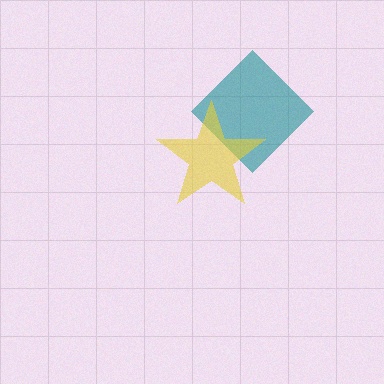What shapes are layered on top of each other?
The layered shapes are: a teal diamond, a yellow star.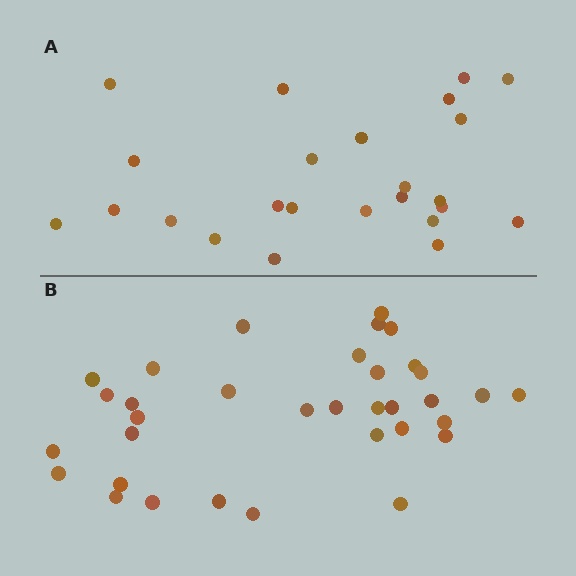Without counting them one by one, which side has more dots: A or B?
Region B (the bottom region) has more dots.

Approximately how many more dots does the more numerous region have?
Region B has roughly 10 or so more dots than region A.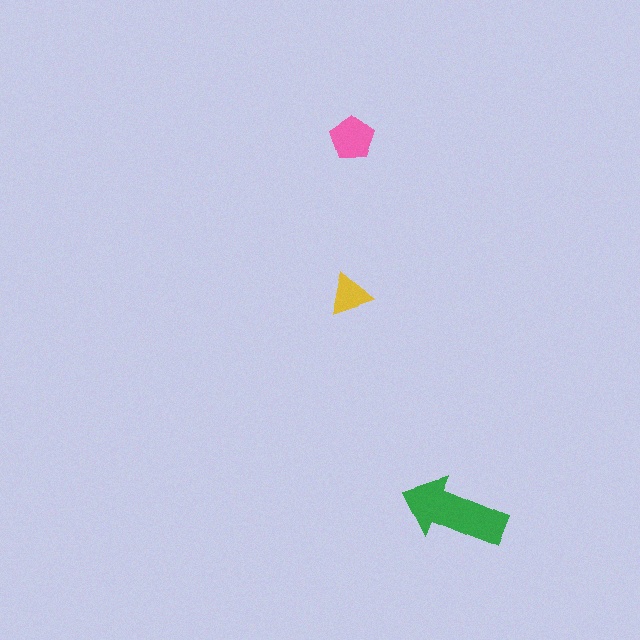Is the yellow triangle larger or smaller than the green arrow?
Smaller.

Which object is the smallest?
The yellow triangle.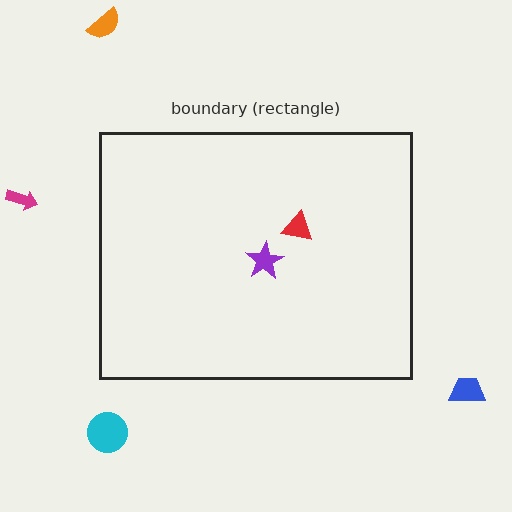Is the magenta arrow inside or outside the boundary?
Outside.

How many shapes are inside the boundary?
2 inside, 4 outside.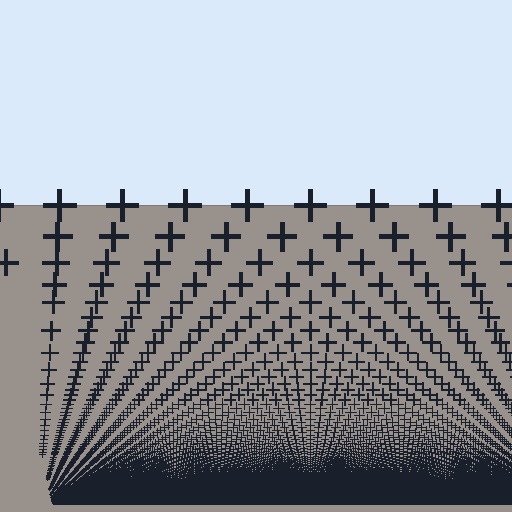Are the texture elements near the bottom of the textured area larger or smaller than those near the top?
Smaller. The gradient is inverted — elements near the bottom are smaller and denser.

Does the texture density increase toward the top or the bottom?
Density increases toward the bottom.